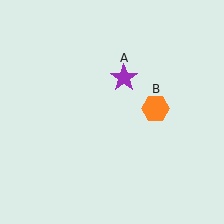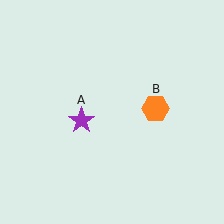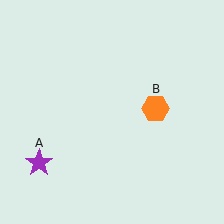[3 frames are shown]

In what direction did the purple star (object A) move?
The purple star (object A) moved down and to the left.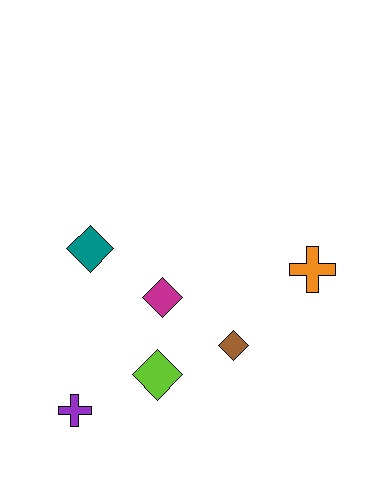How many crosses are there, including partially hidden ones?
There are 2 crosses.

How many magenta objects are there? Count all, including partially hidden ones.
There is 1 magenta object.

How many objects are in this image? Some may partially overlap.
There are 6 objects.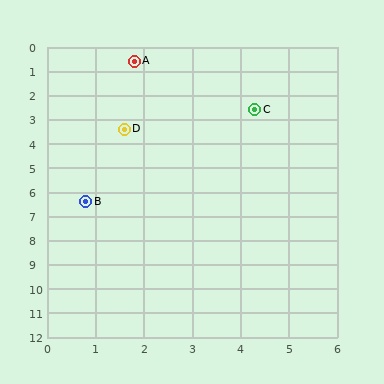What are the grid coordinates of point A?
Point A is at approximately (1.8, 0.6).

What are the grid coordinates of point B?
Point B is at approximately (0.8, 6.4).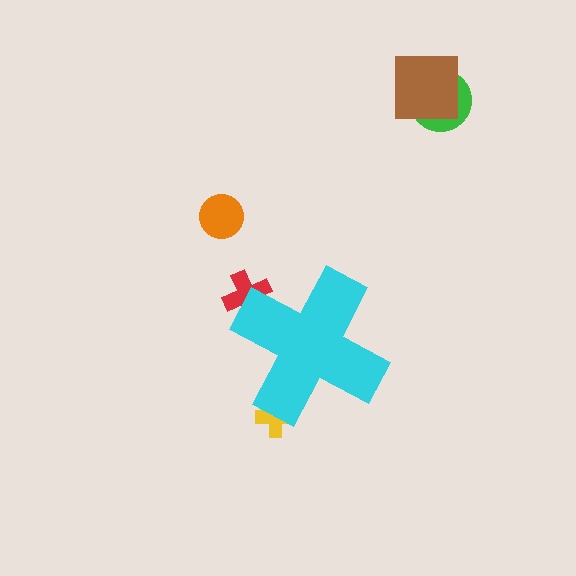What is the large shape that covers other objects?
A cyan cross.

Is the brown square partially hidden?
No, the brown square is fully visible.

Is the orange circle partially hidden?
No, the orange circle is fully visible.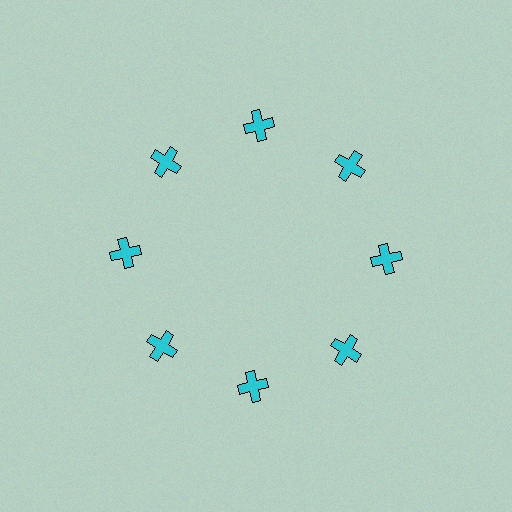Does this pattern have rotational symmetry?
Yes, this pattern has 8-fold rotational symmetry. It looks the same after rotating 45 degrees around the center.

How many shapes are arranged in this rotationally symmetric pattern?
There are 8 shapes, arranged in 8 groups of 1.